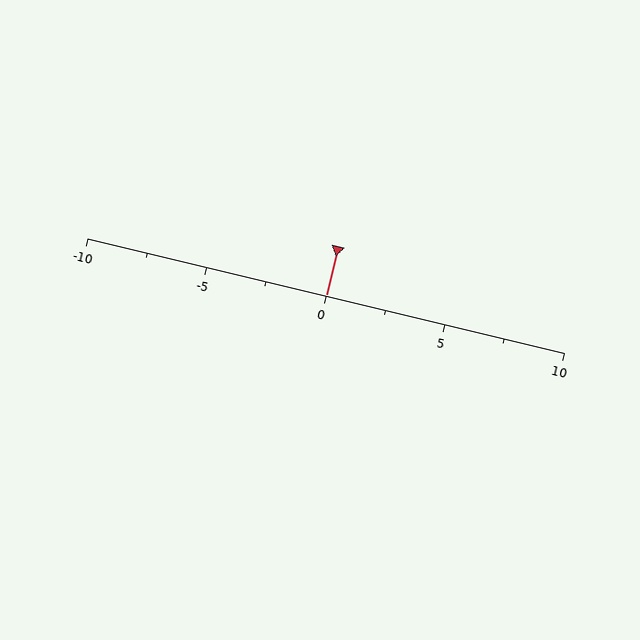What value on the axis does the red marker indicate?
The marker indicates approximately 0.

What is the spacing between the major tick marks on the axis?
The major ticks are spaced 5 apart.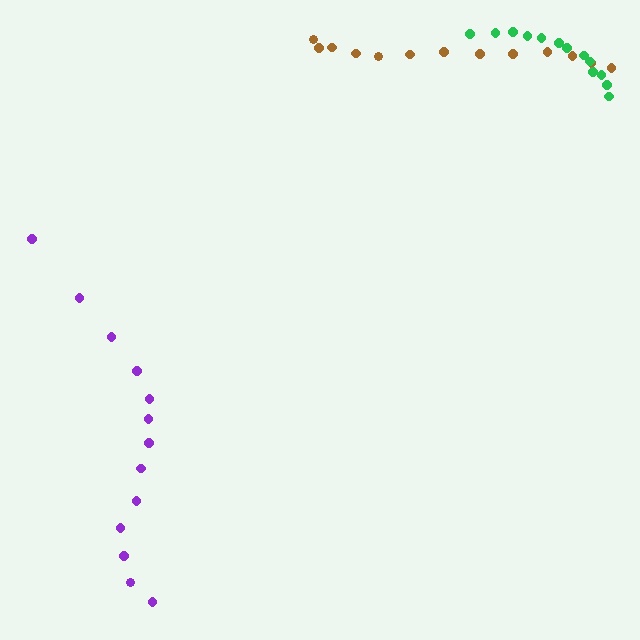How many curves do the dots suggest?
There are 3 distinct paths.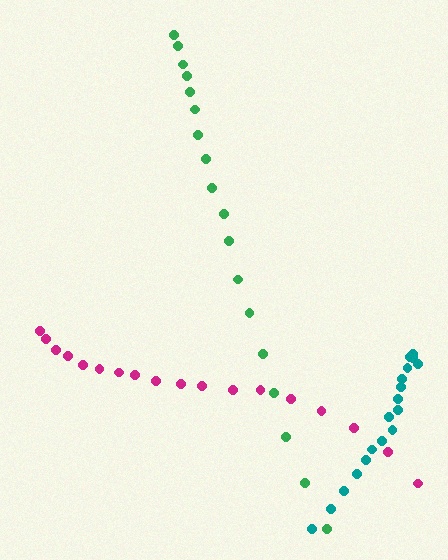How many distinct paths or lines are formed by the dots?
There are 3 distinct paths.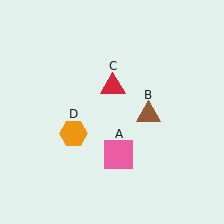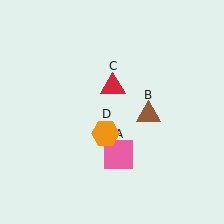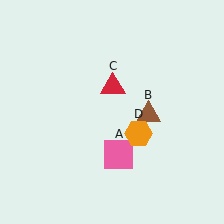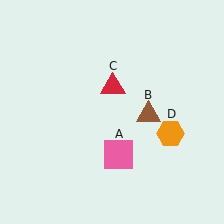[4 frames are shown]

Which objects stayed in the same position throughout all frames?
Pink square (object A) and brown triangle (object B) and red triangle (object C) remained stationary.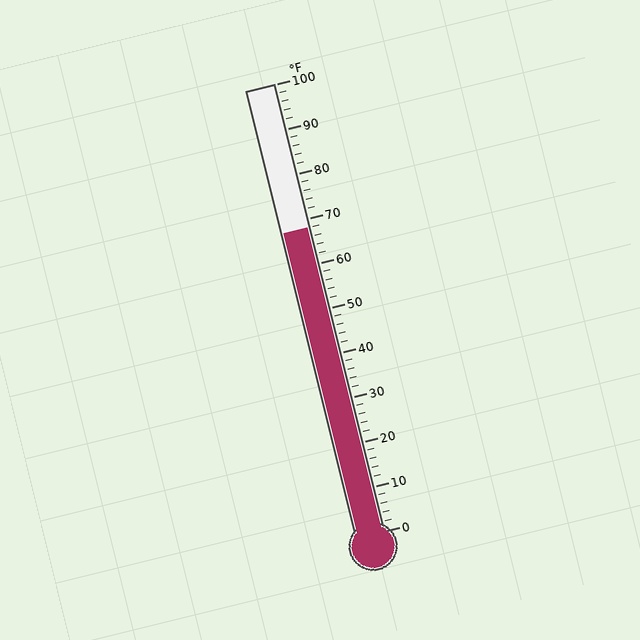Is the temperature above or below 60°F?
The temperature is above 60°F.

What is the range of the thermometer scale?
The thermometer scale ranges from 0°F to 100°F.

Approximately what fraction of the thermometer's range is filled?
The thermometer is filled to approximately 70% of its range.